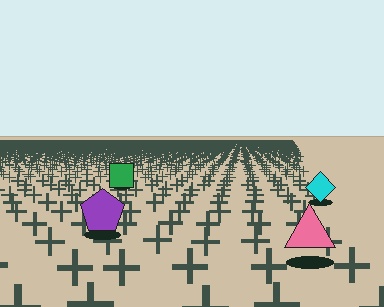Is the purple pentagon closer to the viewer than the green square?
Yes. The purple pentagon is closer — you can tell from the texture gradient: the ground texture is coarser near it.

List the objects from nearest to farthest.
From nearest to farthest: the pink triangle, the purple pentagon, the cyan diamond, the green square.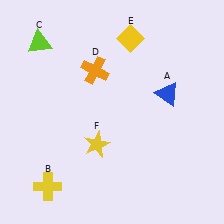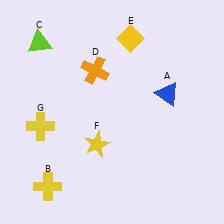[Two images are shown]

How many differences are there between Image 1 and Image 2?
There is 1 difference between the two images.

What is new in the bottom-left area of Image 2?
A yellow cross (G) was added in the bottom-left area of Image 2.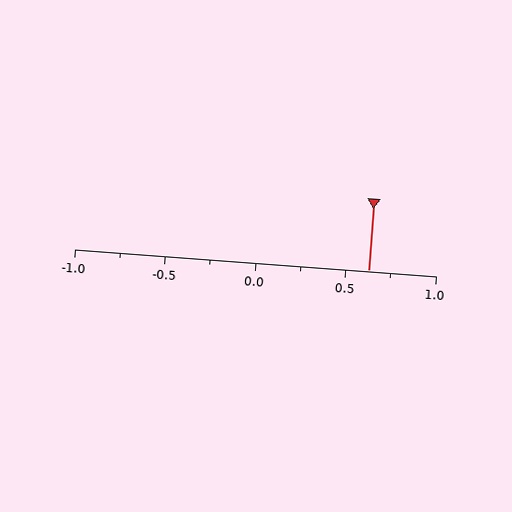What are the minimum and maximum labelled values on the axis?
The axis runs from -1.0 to 1.0.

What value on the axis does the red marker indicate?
The marker indicates approximately 0.62.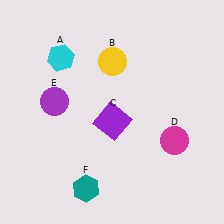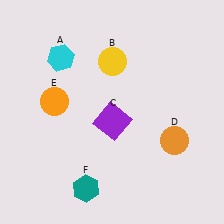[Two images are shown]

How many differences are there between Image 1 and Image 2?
There are 2 differences between the two images.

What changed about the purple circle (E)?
In Image 1, E is purple. In Image 2, it changed to orange.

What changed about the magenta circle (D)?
In Image 1, D is magenta. In Image 2, it changed to orange.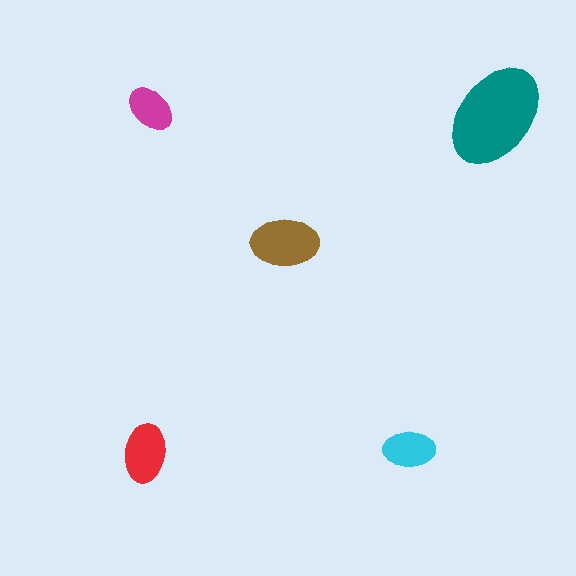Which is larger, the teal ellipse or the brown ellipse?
The teal one.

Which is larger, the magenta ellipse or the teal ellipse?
The teal one.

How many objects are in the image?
There are 5 objects in the image.